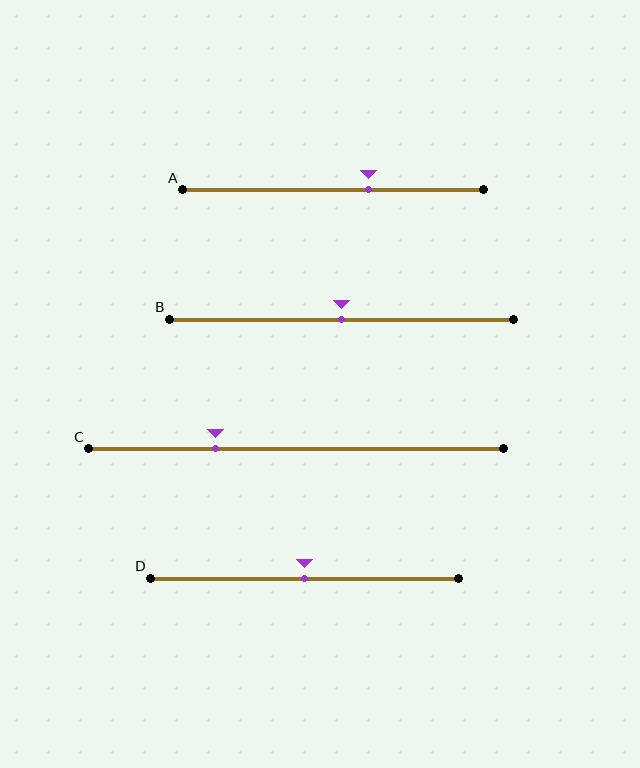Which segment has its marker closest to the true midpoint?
Segment B has its marker closest to the true midpoint.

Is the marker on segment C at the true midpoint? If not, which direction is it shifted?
No, the marker on segment C is shifted to the left by about 19% of the segment length.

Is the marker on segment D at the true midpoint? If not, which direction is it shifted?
Yes, the marker on segment D is at the true midpoint.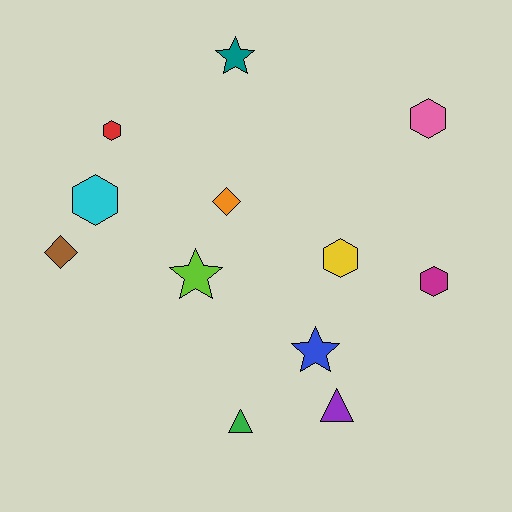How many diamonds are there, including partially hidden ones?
There are 2 diamonds.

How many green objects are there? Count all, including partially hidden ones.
There is 1 green object.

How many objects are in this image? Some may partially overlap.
There are 12 objects.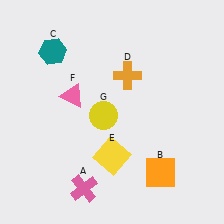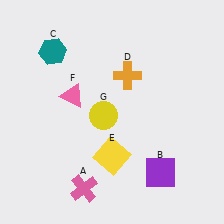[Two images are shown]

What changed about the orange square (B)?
In Image 1, B is orange. In Image 2, it changed to purple.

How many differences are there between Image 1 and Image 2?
There is 1 difference between the two images.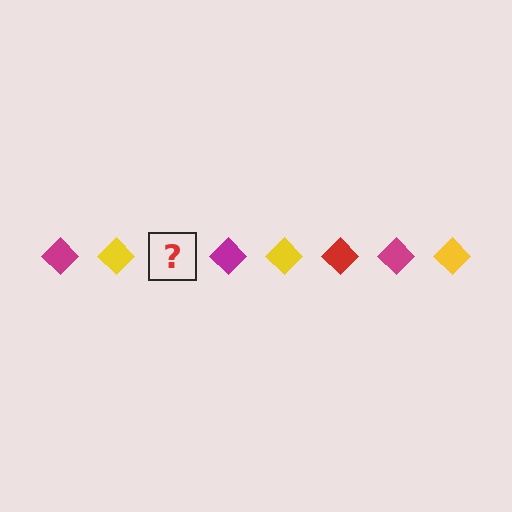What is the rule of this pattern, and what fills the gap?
The rule is that the pattern cycles through magenta, yellow, red diamonds. The gap should be filled with a red diamond.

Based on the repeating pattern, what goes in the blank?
The blank should be a red diamond.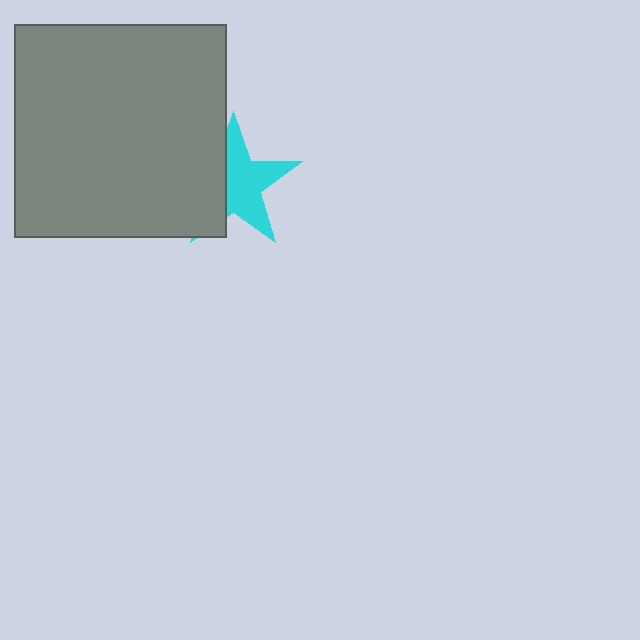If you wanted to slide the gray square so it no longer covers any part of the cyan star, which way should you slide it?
Slide it left — that is the most direct way to separate the two shapes.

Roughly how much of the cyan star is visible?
About half of it is visible (roughly 59%).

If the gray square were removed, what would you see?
You would see the complete cyan star.